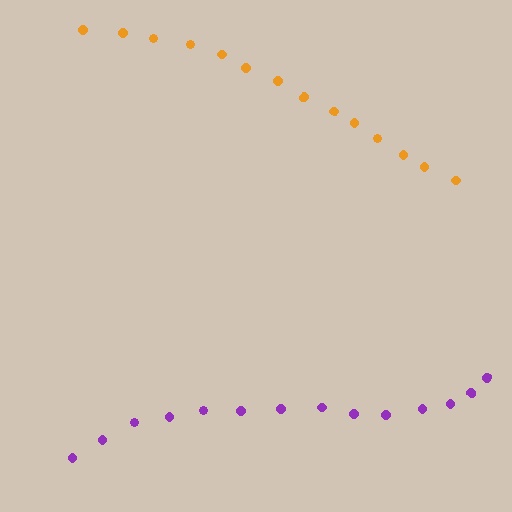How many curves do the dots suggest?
There are 2 distinct paths.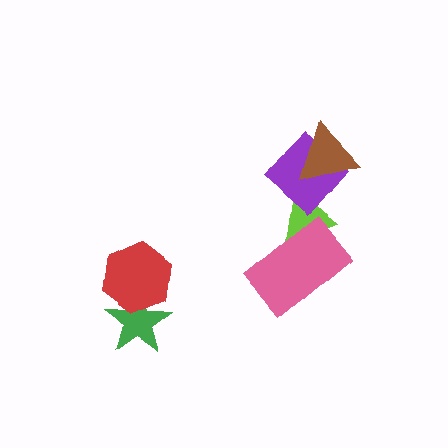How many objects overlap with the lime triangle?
2 objects overlap with the lime triangle.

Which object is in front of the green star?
The red hexagon is in front of the green star.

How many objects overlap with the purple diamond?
2 objects overlap with the purple diamond.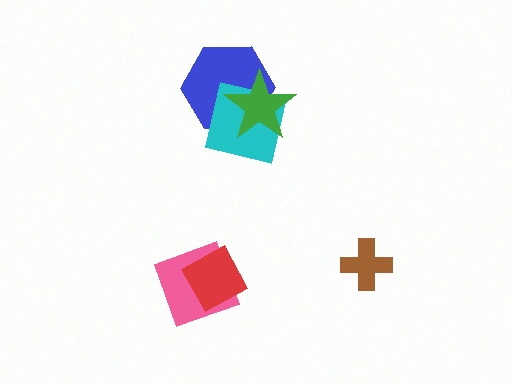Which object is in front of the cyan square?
The green star is in front of the cyan square.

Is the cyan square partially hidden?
Yes, it is partially covered by another shape.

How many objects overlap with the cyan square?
2 objects overlap with the cyan square.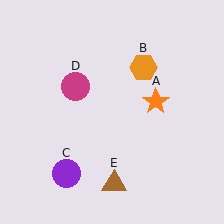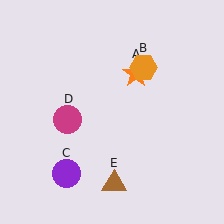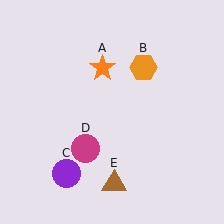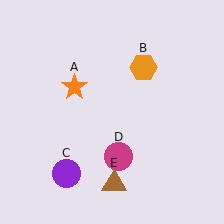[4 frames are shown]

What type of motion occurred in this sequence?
The orange star (object A), magenta circle (object D) rotated counterclockwise around the center of the scene.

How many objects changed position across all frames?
2 objects changed position: orange star (object A), magenta circle (object D).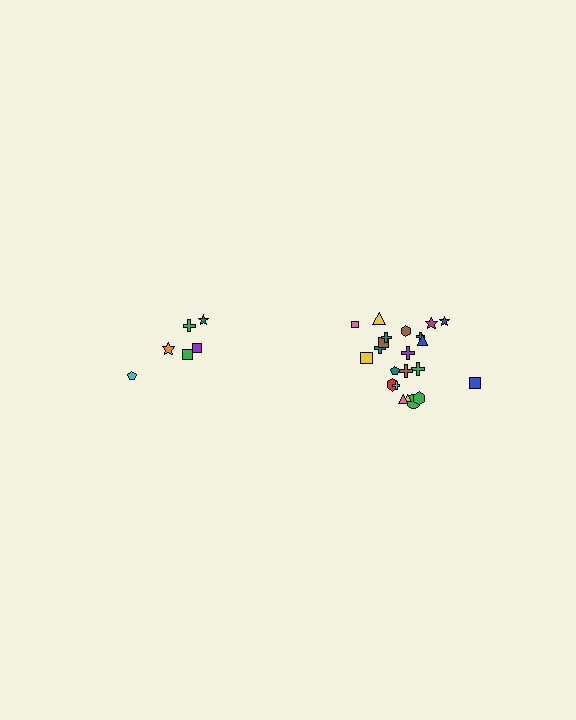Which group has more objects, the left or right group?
The right group.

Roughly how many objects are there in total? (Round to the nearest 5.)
Roughly 30 objects in total.